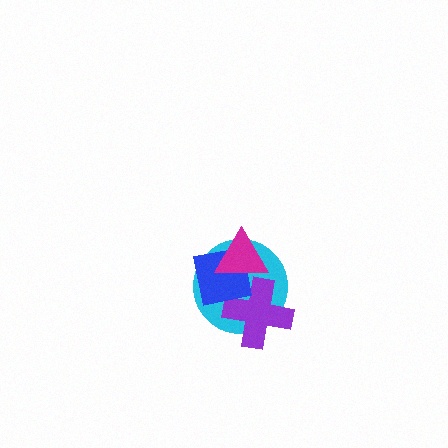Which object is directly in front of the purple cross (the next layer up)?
The blue square is directly in front of the purple cross.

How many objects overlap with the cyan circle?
3 objects overlap with the cyan circle.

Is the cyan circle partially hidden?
Yes, it is partially covered by another shape.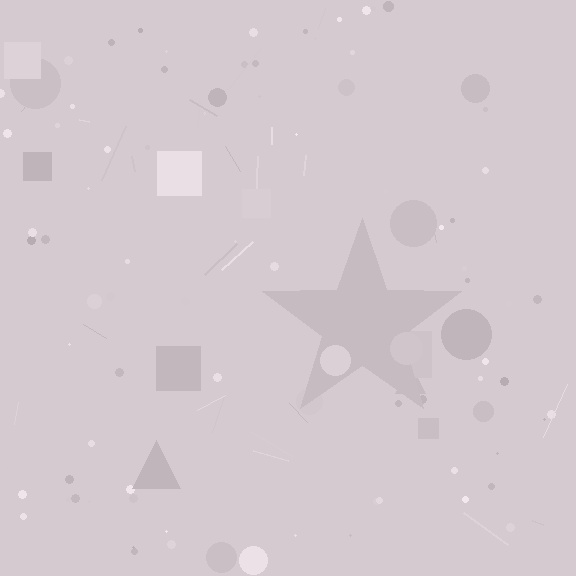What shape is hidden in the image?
A star is hidden in the image.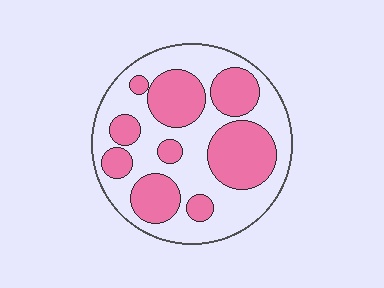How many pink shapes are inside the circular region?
9.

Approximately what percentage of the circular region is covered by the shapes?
Approximately 40%.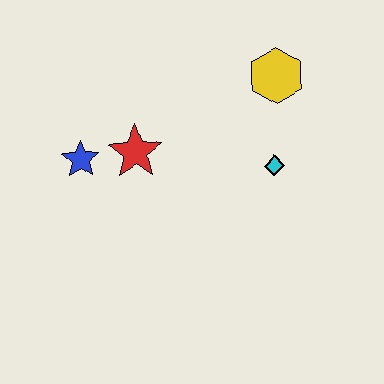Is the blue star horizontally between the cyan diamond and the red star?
No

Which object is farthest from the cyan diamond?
The blue star is farthest from the cyan diamond.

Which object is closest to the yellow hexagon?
The cyan diamond is closest to the yellow hexagon.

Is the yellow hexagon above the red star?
Yes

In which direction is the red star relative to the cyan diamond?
The red star is to the left of the cyan diamond.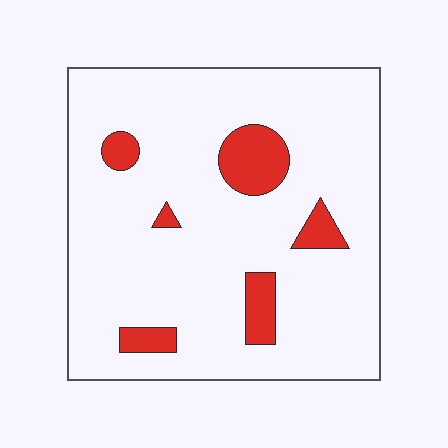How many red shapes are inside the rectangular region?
6.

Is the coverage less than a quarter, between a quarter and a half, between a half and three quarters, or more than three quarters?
Less than a quarter.